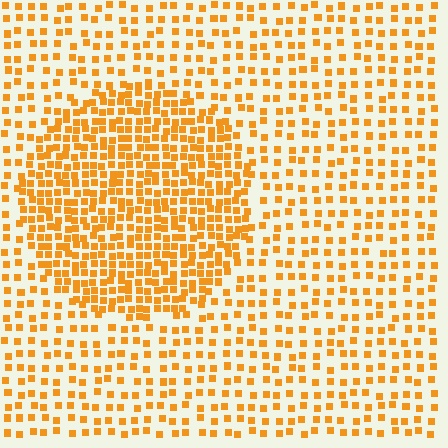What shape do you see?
I see a circle.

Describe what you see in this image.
The image contains small orange elements arranged at two different densities. A circle-shaped region is visible where the elements are more densely packed than the surrounding area.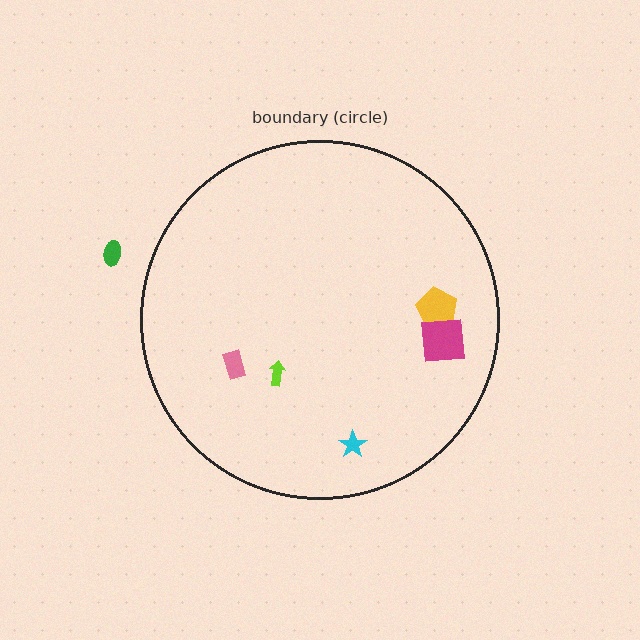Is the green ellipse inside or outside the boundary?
Outside.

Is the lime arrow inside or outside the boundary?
Inside.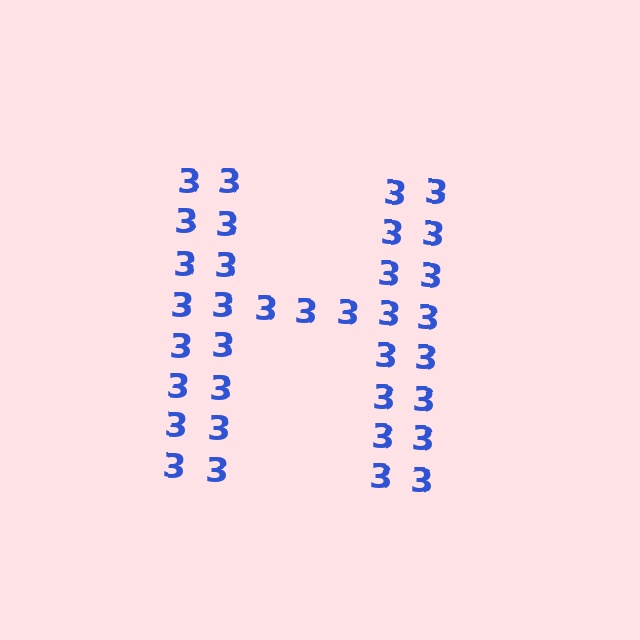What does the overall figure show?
The overall figure shows the letter H.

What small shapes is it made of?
It is made of small digit 3's.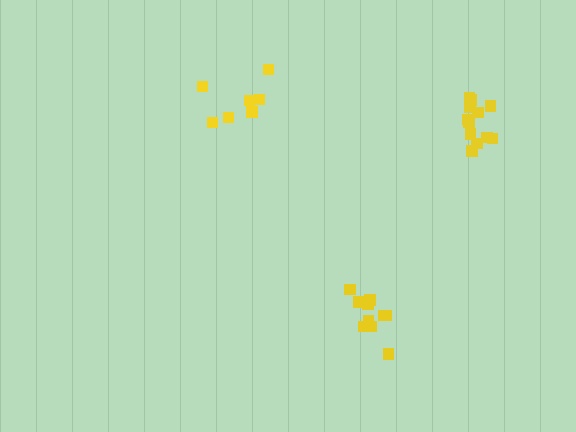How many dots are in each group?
Group 1: 10 dots, Group 2: 7 dots, Group 3: 12 dots (29 total).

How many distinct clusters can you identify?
There are 3 distinct clusters.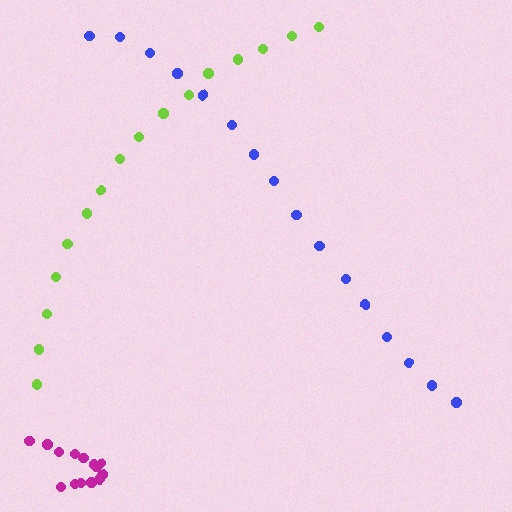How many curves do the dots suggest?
There are 3 distinct paths.